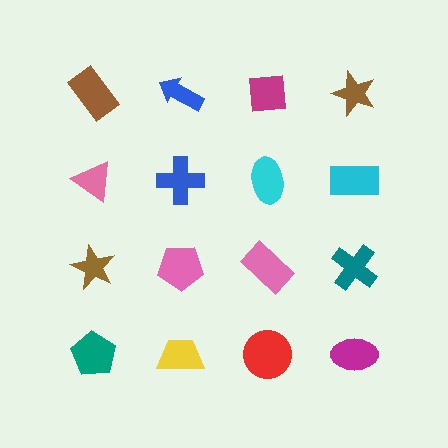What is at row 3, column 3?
A pink rectangle.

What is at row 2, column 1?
A pink triangle.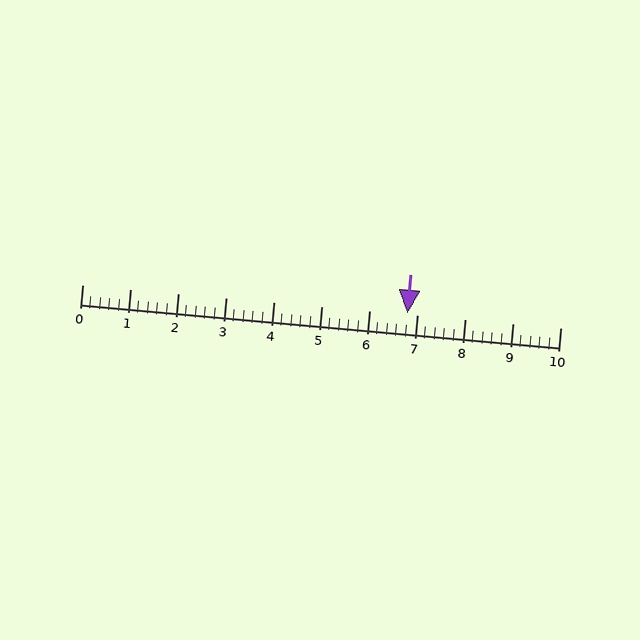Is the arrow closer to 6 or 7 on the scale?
The arrow is closer to 7.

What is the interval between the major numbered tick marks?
The major tick marks are spaced 1 units apart.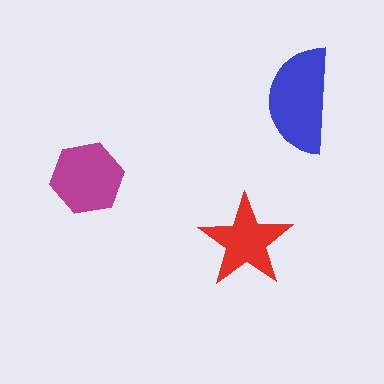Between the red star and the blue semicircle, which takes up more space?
The blue semicircle.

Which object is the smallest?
The red star.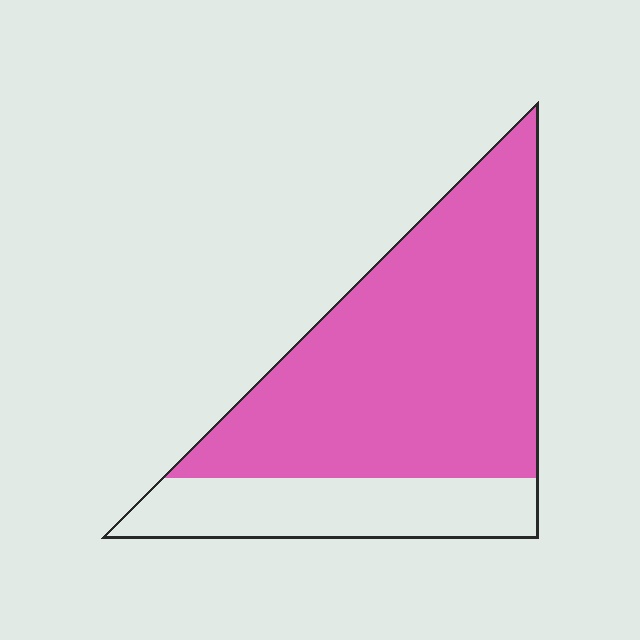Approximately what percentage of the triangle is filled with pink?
Approximately 75%.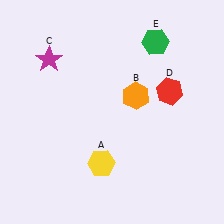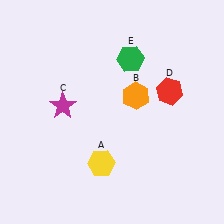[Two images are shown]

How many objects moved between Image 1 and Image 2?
2 objects moved between the two images.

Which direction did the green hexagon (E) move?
The green hexagon (E) moved left.